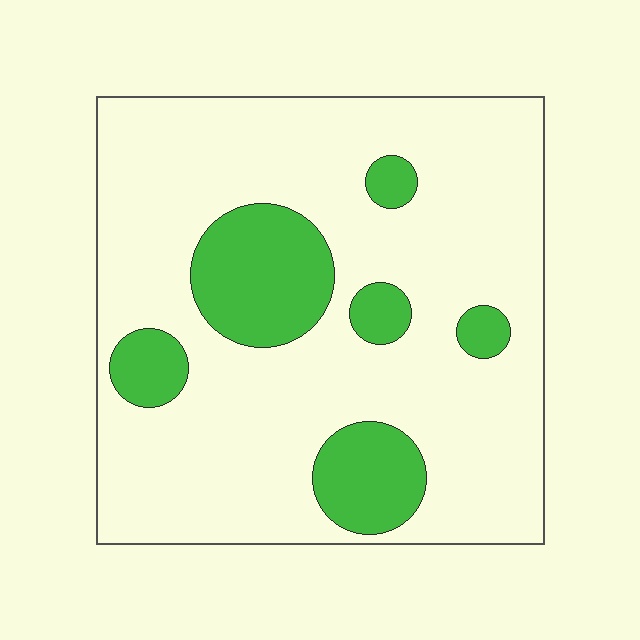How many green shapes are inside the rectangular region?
6.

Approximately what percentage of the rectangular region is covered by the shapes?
Approximately 20%.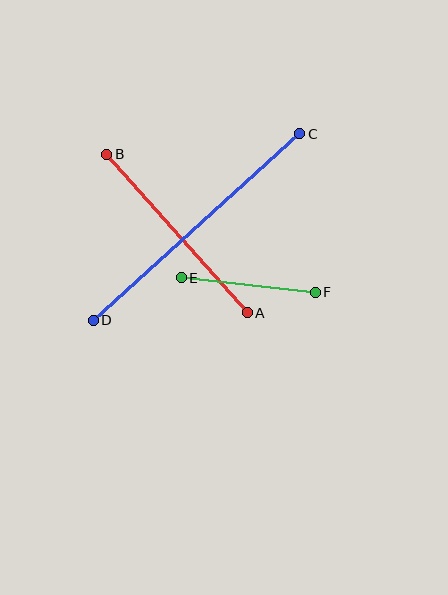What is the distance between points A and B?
The distance is approximately 212 pixels.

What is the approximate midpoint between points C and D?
The midpoint is at approximately (197, 227) pixels.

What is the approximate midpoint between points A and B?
The midpoint is at approximately (177, 234) pixels.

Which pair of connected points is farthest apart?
Points C and D are farthest apart.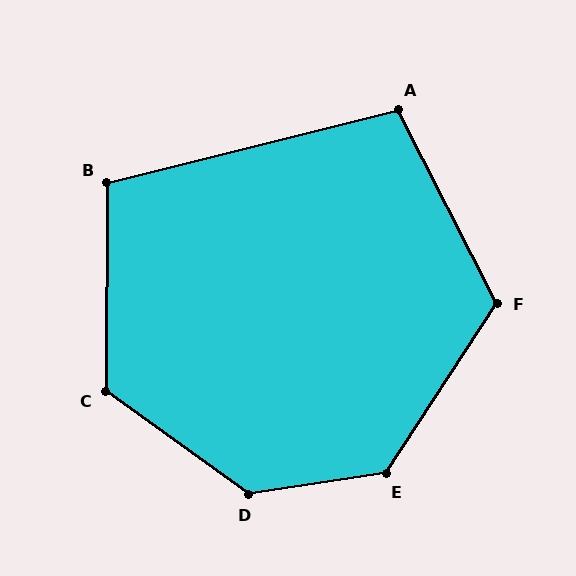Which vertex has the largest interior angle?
D, at approximately 136 degrees.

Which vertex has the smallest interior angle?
A, at approximately 103 degrees.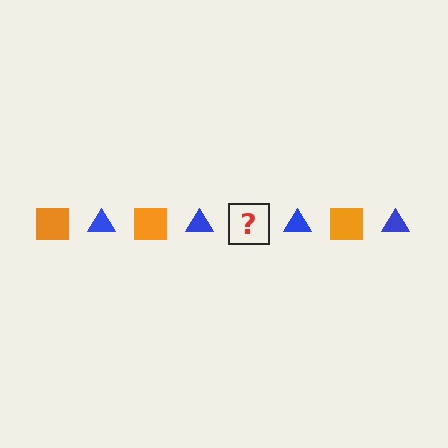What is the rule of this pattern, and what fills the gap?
The rule is that the pattern alternates between orange square and blue triangle. The gap should be filled with an orange square.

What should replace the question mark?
The question mark should be replaced with an orange square.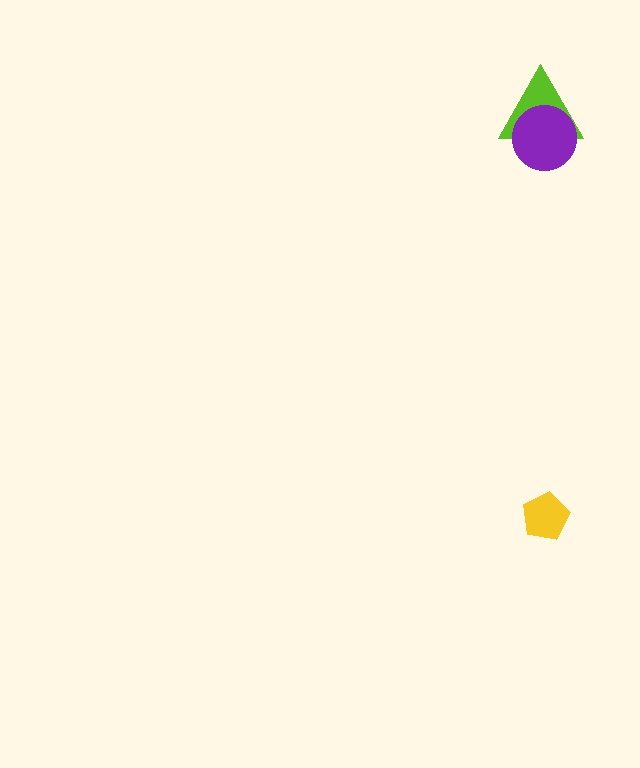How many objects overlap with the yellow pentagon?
0 objects overlap with the yellow pentagon.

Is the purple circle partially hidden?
No, no other shape covers it.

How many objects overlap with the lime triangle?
1 object overlaps with the lime triangle.